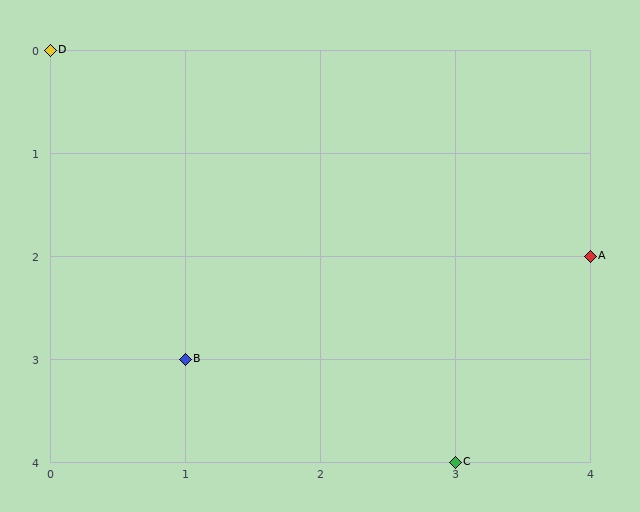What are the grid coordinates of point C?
Point C is at grid coordinates (3, 4).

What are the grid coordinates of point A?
Point A is at grid coordinates (4, 2).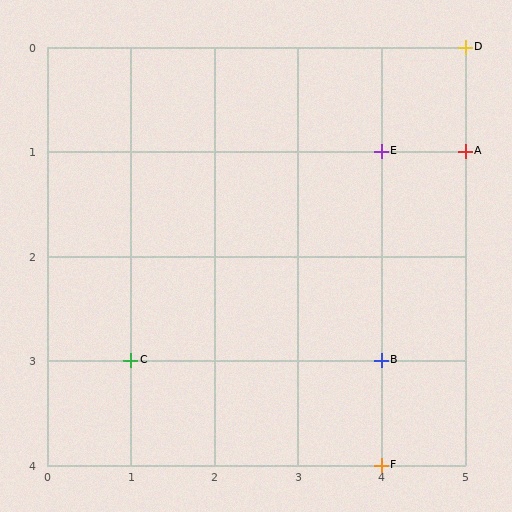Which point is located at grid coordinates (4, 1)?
Point E is at (4, 1).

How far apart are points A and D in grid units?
Points A and D are 1 row apart.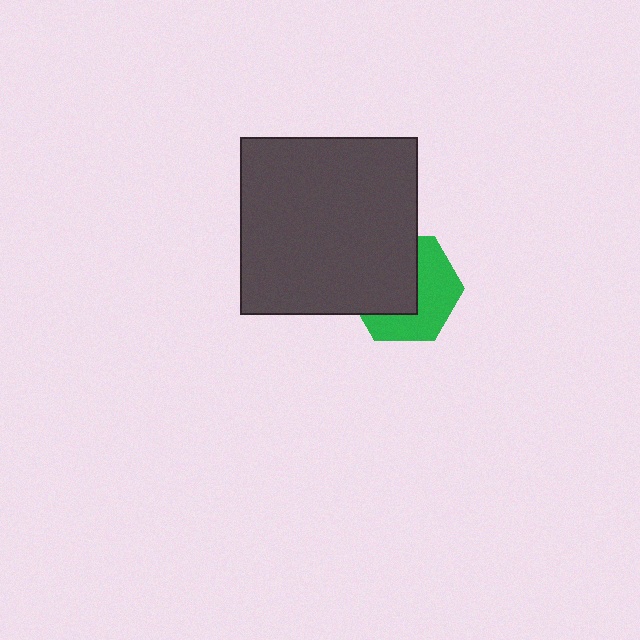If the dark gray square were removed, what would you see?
You would see the complete green hexagon.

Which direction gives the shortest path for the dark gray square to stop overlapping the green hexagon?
Moving toward the upper-left gives the shortest separation.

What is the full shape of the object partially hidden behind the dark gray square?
The partially hidden object is a green hexagon.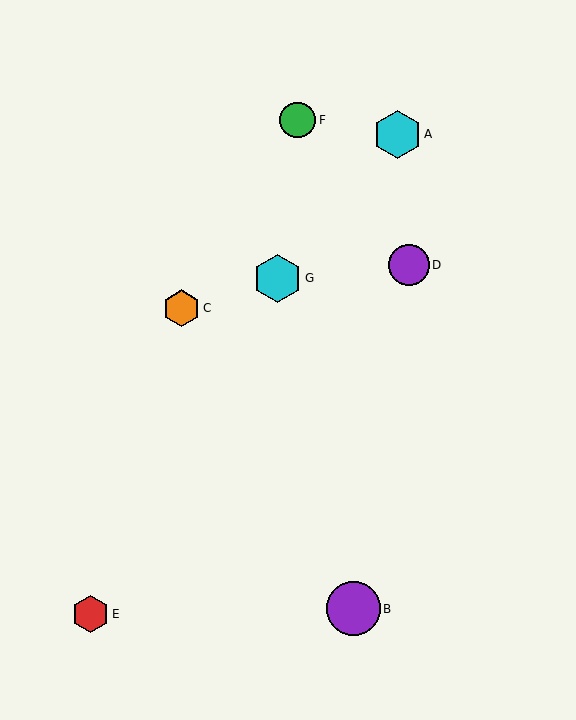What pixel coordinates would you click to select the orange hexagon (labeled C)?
Click at (182, 308) to select the orange hexagon C.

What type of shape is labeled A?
Shape A is a cyan hexagon.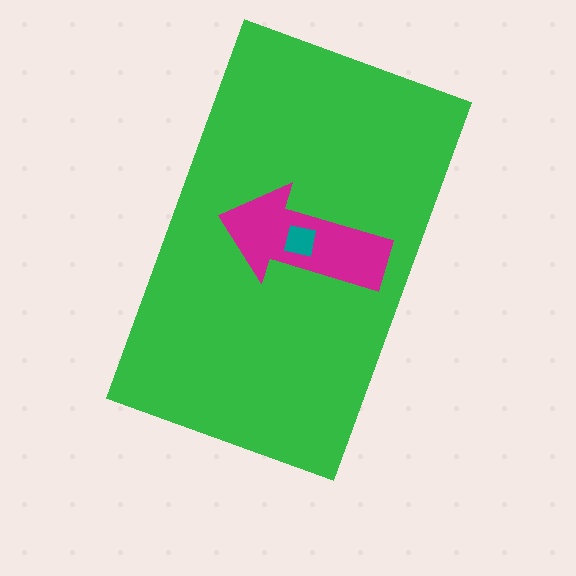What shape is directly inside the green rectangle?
The magenta arrow.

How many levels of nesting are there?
3.